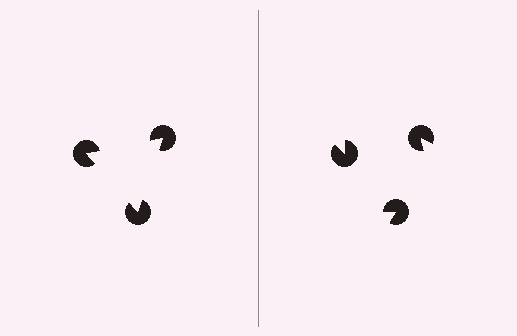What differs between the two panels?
The pac-man discs are positioned identically on both sides; only the wedge orientations differ. On the left they align to a triangle; on the right they are misaligned.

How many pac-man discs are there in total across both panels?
6 — 3 on each side.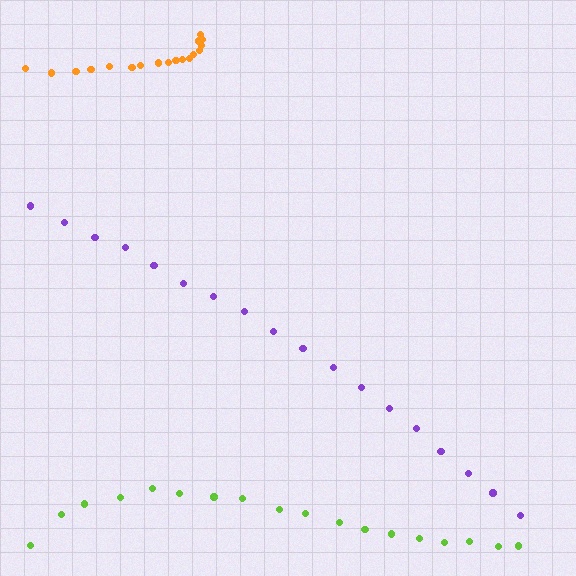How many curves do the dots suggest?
There are 3 distinct paths.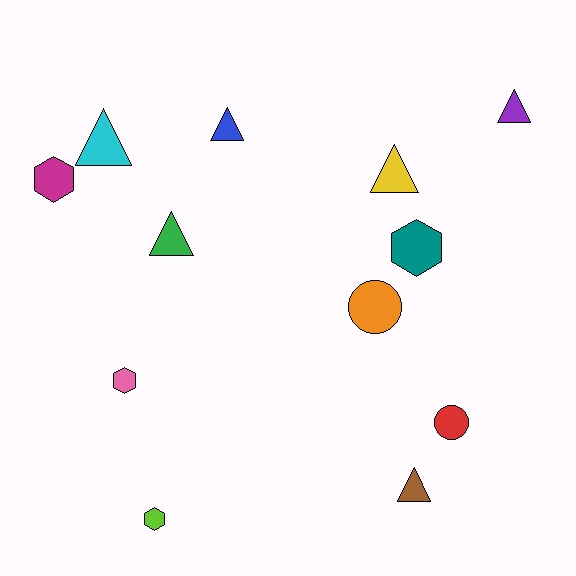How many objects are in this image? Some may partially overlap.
There are 12 objects.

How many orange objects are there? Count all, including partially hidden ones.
There is 1 orange object.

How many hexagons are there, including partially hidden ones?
There are 4 hexagons.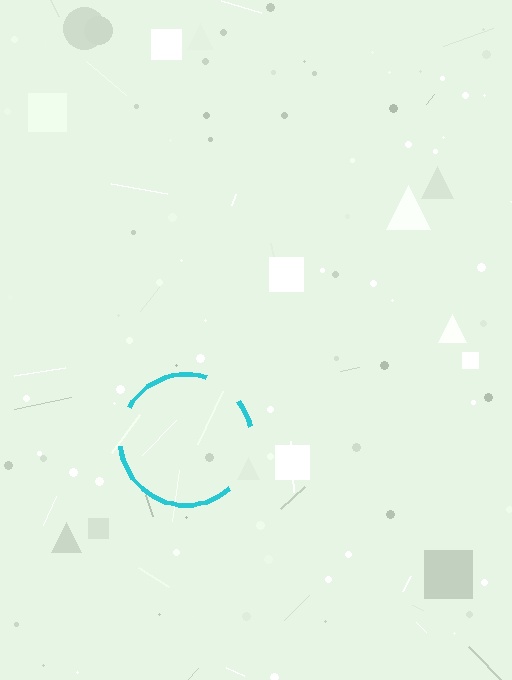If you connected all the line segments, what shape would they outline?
They would outline a circle.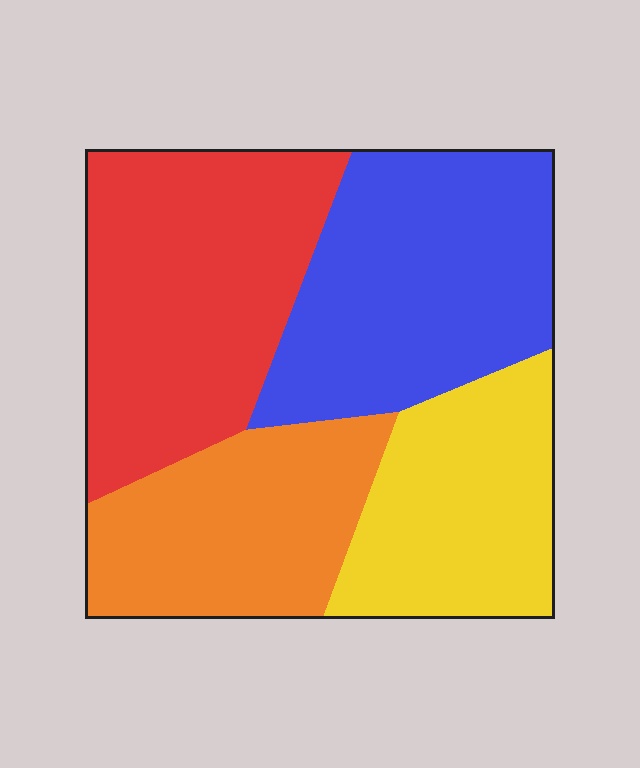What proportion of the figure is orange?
Orange covers roughly 20% of the figure.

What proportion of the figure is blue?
Blue covers roughly 30% of the figure.